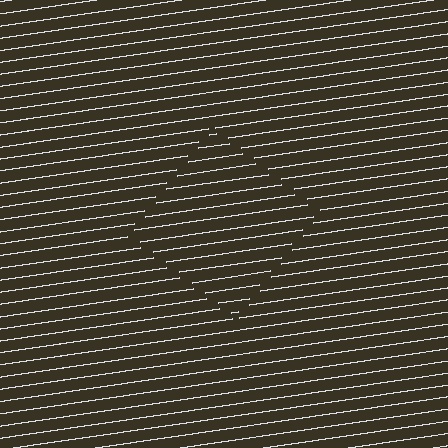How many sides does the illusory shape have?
4 sides — the line-ends trace a square.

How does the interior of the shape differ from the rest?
The interior of the shape contains the same grating, shifted by half a period — the contour is defined by the phase discontinuity where line-ends from the inner and outer gratings abut.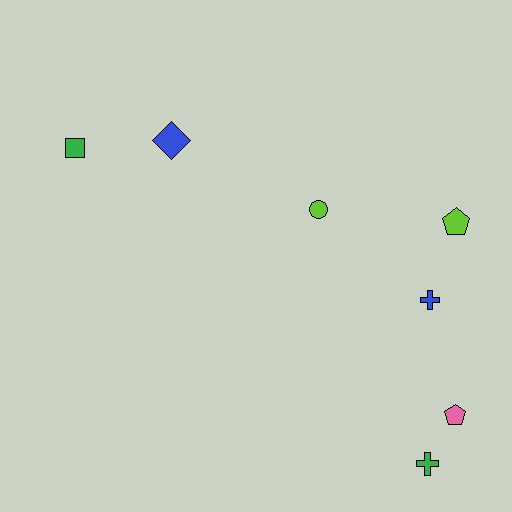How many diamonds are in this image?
There is 1 diamond.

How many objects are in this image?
There are 7 objects.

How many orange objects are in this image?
There are no orange objects.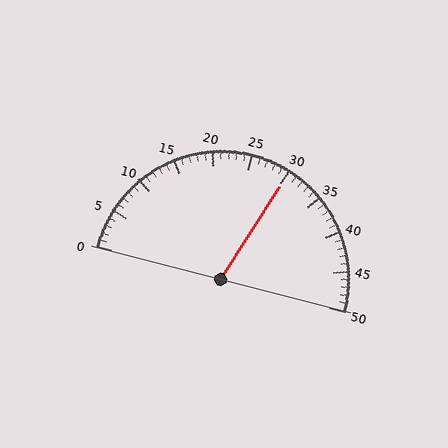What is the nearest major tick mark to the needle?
The nearest major tick mark is 30.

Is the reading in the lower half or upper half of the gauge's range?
The reading is in the upper half of the range (0 to 50).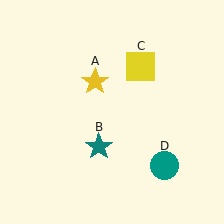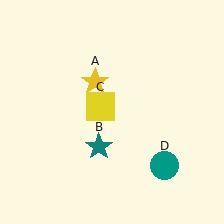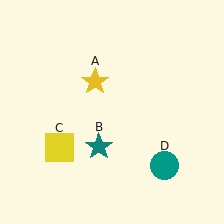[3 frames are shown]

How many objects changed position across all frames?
1 object changed position: yellow square (object C).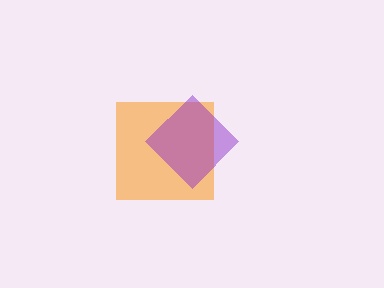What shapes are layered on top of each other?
The layered shapes are: an orange square, a purple diamond.